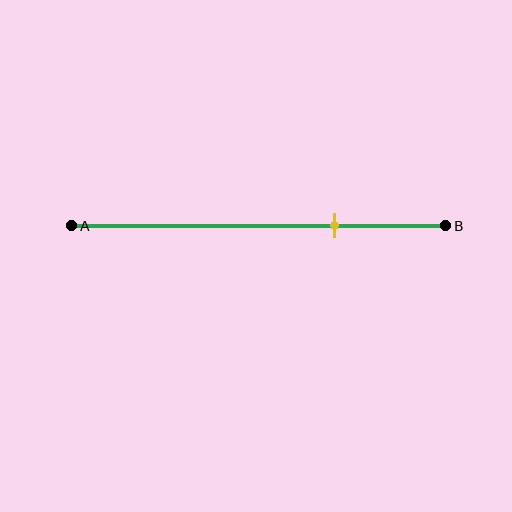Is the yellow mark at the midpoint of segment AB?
No, the mark is at about 70% from A, not at the 50% midpoint.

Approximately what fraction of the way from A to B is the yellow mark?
The yellow mark is approximately 70% of the way from A to B.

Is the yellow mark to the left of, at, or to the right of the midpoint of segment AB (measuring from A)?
The yellow mark is to the right of the midpoint of segment AB.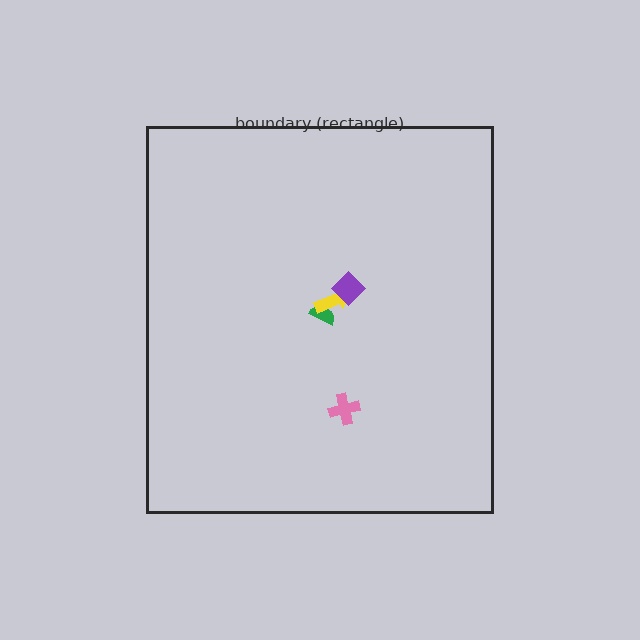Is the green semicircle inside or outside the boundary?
Inside.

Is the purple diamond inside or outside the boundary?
Inside.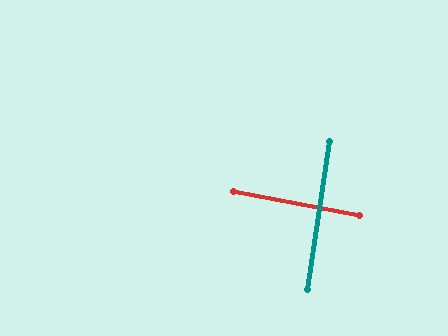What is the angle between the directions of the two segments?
Approximately 88 degrees.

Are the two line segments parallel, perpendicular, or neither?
Perpendicular — they meet at approximately 88°.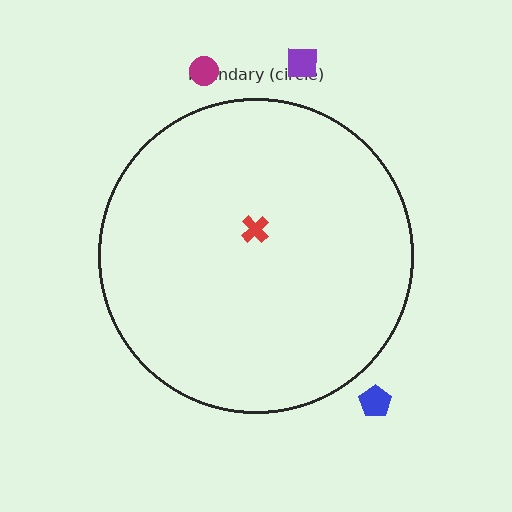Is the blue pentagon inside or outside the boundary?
Outside.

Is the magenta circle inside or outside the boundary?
Outside.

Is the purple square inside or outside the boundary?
Outside.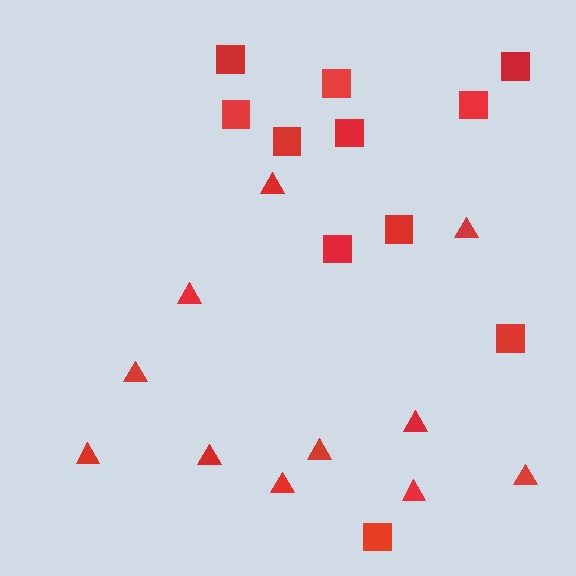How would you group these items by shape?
There are 2 groups: one group of triangles (11) and one group of squares (11).